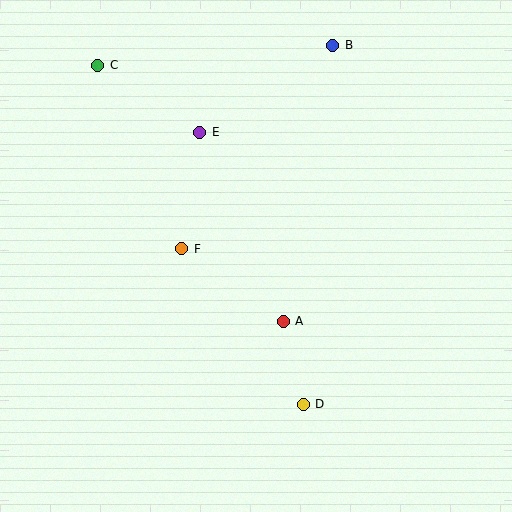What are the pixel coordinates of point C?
Point C is at (98, 65).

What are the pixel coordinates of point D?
Point D is at (303, 404).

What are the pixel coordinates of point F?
Point F is at (182, 249).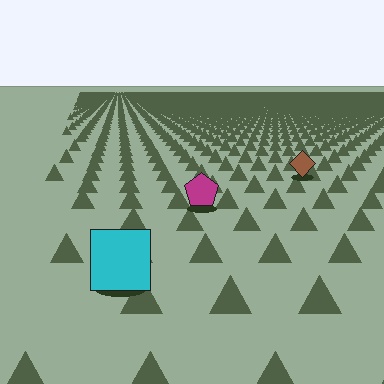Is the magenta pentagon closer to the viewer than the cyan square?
No. The cyan square is closer — you can tell from the texture gradient: the ground texture is coarser near it.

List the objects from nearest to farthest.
From nearest to farthest: the cyan square, the magenta pentagon, the brown diamond.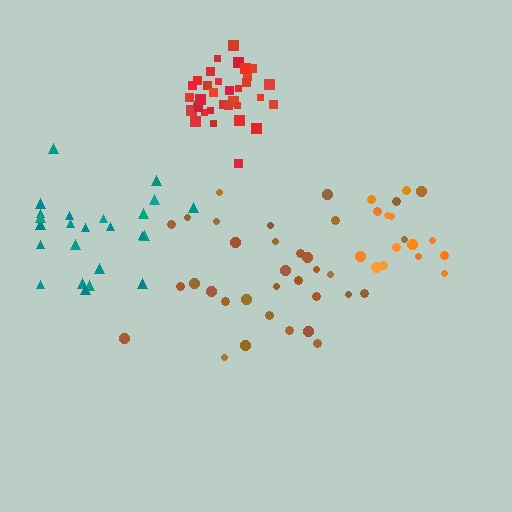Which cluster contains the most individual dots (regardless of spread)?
Brown (34).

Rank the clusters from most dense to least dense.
red, orange, teal, brown.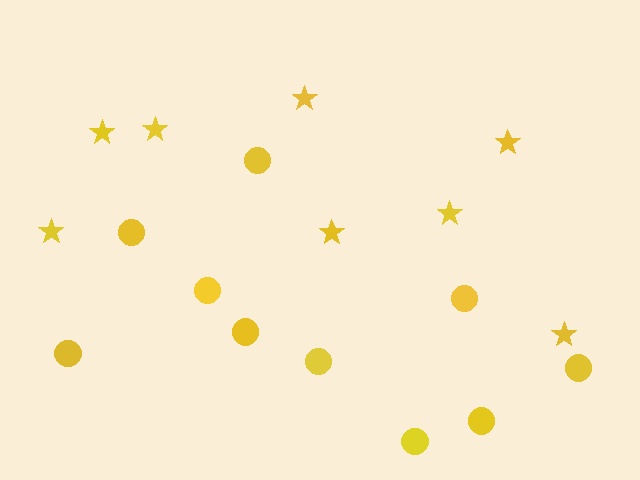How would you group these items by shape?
There are 2 groups: one group of circles (10) and one group of stars (8).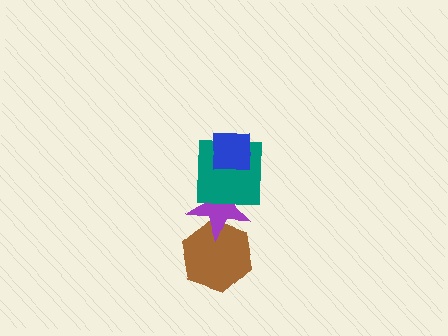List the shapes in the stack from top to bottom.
From top to bottom: the blue square, the teal square, the purple star, the brown hexagon.